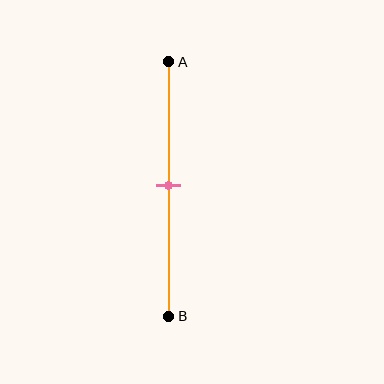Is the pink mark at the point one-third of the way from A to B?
No, the mark is at about 50% from A, not at the 33% one-third point.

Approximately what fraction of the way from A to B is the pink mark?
The pink mark is approximately 50% of the way from A to B.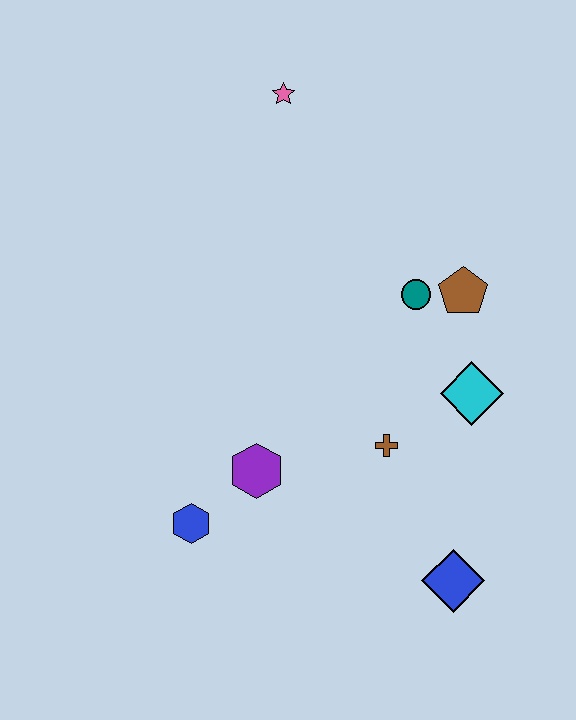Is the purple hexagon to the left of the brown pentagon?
Yes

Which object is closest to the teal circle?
The brown pentagon is closest to the teal circle.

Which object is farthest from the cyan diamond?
The pink star is farthest from the cyan diamond.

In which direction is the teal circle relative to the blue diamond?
The teal circle is above the blue diamond.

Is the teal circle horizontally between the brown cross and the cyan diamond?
Yes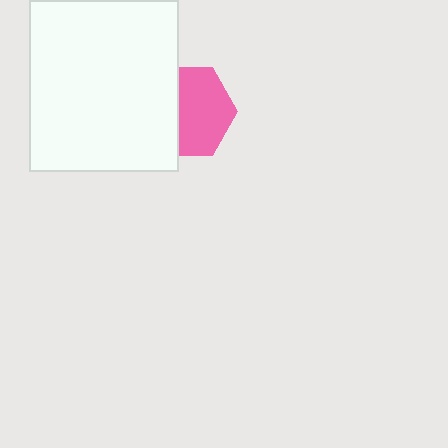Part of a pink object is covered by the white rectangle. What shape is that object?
It is a hexagon.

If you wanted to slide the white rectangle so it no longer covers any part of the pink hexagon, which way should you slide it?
Slide it left — that is the most direct way to separate the two shapes.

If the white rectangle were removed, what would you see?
You would see the complete pink hexagon.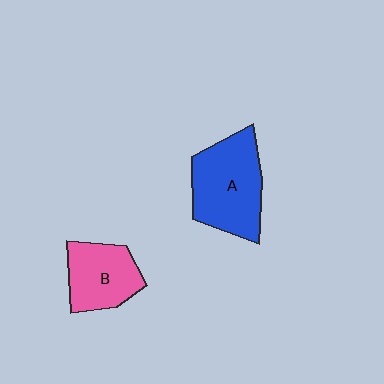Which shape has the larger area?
Shape A (blue).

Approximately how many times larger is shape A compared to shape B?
Approximately 1.4 times.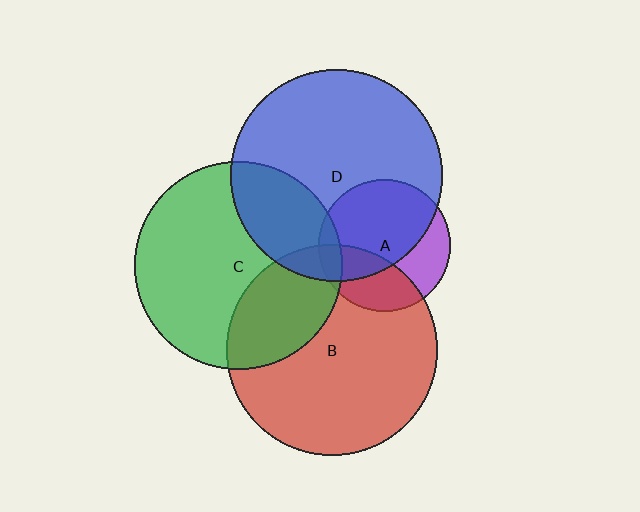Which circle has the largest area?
Circle D (blue).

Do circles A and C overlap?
Yes.